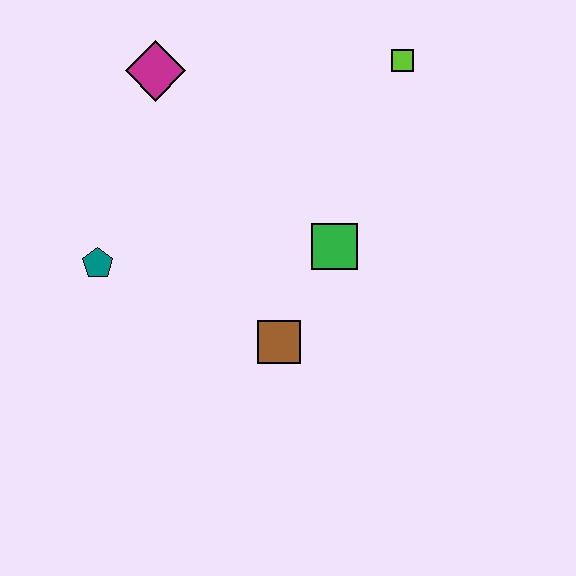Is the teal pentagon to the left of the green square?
Yes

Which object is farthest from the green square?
The magenta diamond is farthest from the green square.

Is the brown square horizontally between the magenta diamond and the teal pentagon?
No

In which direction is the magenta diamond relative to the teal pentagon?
The magenta diamond is above the teal pentagon.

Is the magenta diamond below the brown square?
No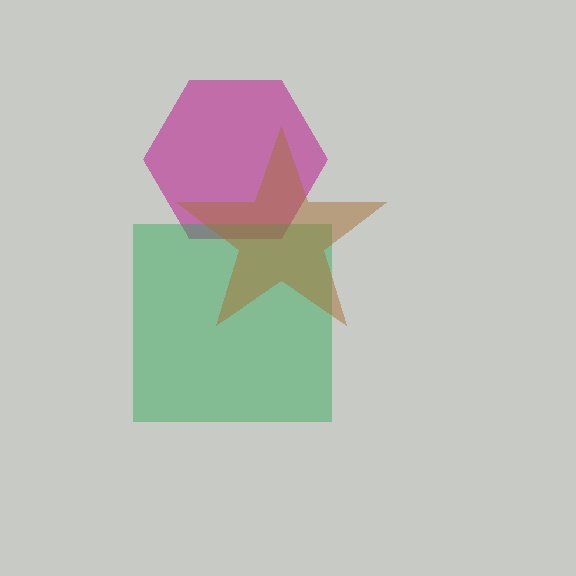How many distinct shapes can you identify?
There are 3 distinct shapes: a magenta hexagon, a green square, a brown star.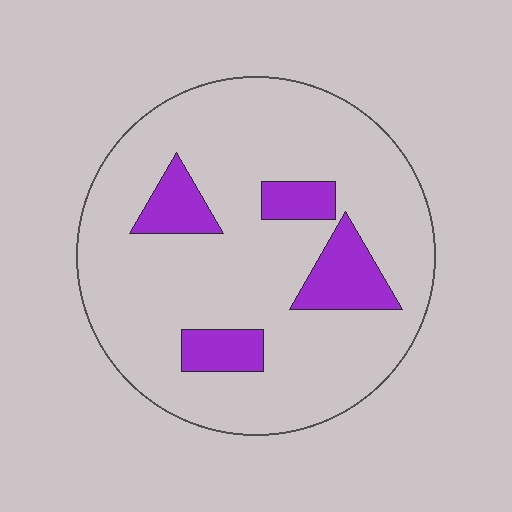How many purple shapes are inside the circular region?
4.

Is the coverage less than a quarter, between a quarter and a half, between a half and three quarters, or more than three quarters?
Less than a quarter.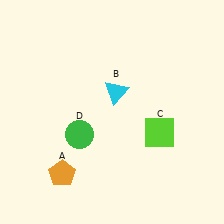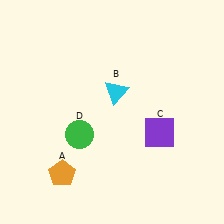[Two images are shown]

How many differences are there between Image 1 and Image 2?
There is 1 difference between the two images.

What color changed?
The square (C) changed from lime in Image 1 to purple in Image 2.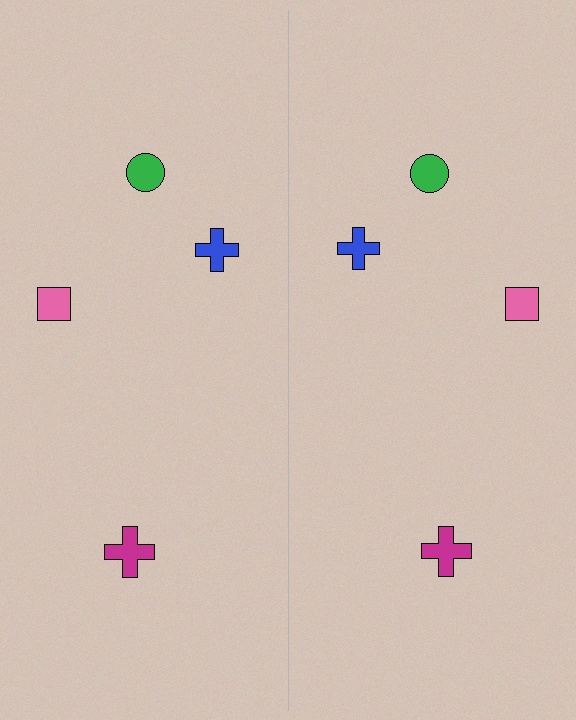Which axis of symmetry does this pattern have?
The pattern has a vertical axis of symmetry running through the center of the image.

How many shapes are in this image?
There are 8 shapes in this image.